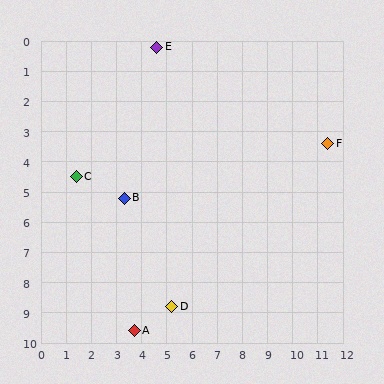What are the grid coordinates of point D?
Point D is at approximately (5.2, 8.8).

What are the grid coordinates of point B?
Point B is at approximately (3.3, 5.2).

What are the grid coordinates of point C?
Point C is at approximately (1.4, 4.5).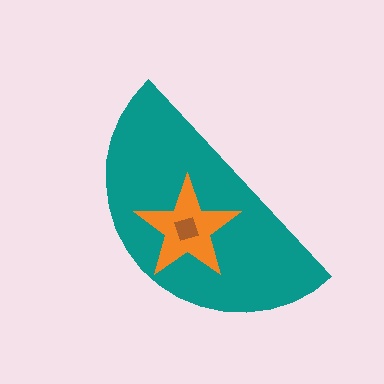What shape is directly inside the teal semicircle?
The orange star.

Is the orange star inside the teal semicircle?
Yes.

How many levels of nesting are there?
3.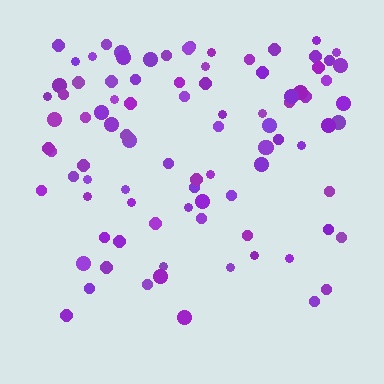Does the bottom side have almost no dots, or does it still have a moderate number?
Still a moderate number, just noticeably fewer than the top.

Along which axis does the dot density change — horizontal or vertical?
Vertical.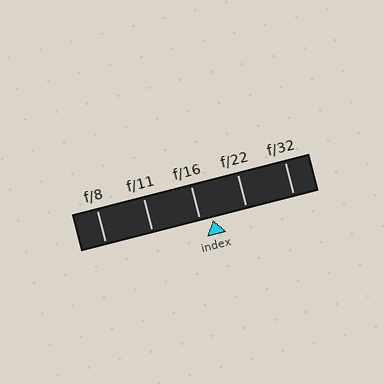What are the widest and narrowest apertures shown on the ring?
The widest aperture shown is f/8 and the narrowest is f/32.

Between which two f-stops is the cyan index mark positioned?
The index mark is between f/16 and f/22.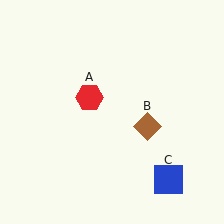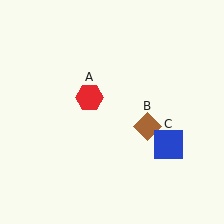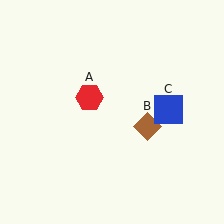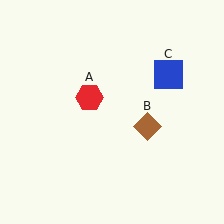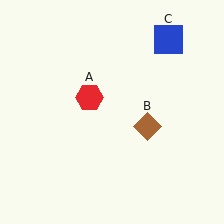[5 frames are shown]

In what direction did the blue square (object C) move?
The blue square (object C) moved up.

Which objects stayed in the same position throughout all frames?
Red hexagon (object A) and brown diamond (object B) remained stationary.